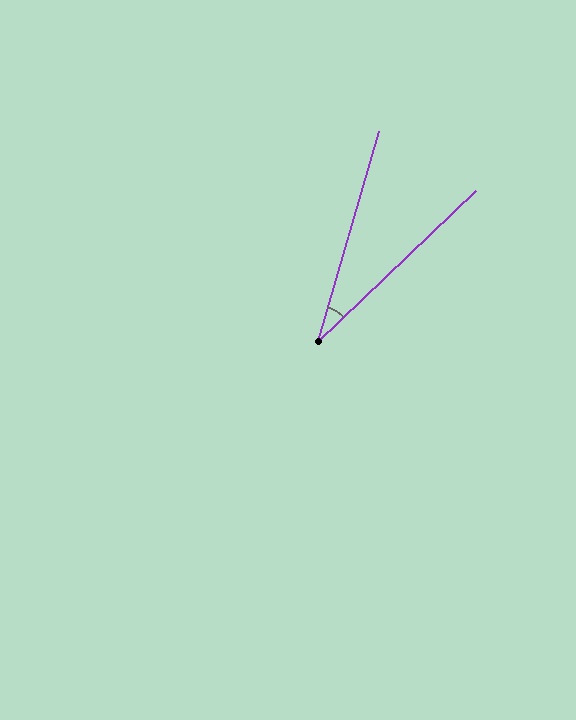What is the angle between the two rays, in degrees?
Approximately 30 degrees.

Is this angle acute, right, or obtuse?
It is acute.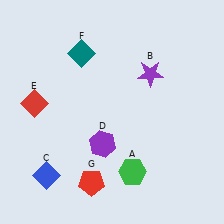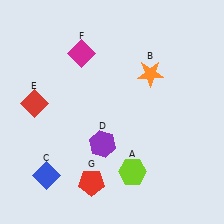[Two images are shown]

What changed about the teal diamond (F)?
In Image 1, F is teal. In Image 2, it changed to magenta.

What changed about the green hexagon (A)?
In Image 1, A is green. In Image 2, it changed to lime.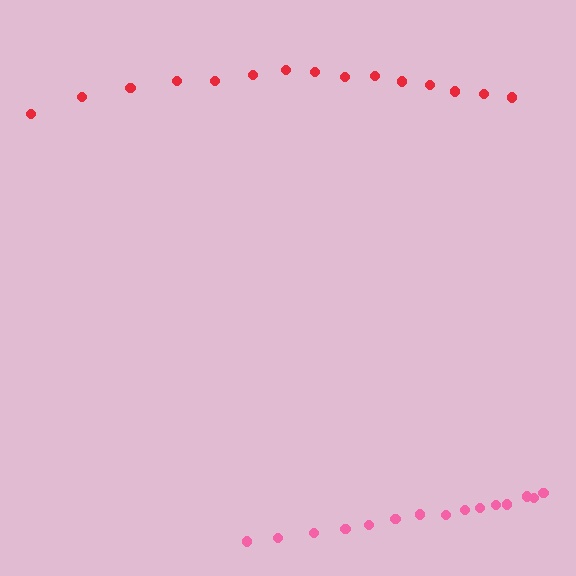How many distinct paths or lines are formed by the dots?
There are 2 distinct paths.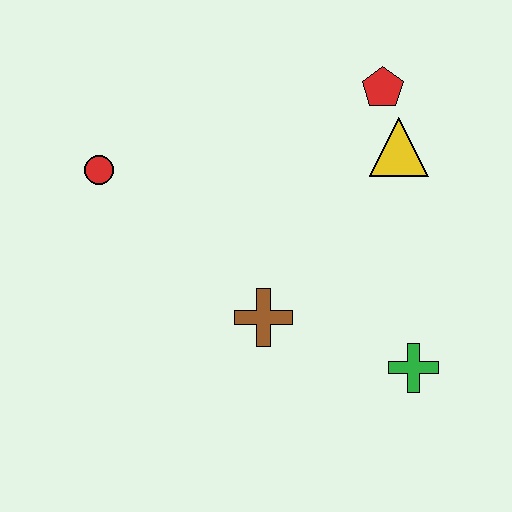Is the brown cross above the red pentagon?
No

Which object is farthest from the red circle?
The green cross is farthest from the red circle.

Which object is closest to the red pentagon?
The yellow triangle is closest to the red pentagon.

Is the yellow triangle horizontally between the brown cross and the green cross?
Yes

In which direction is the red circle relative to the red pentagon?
The red circle is to the left of the red pentagon.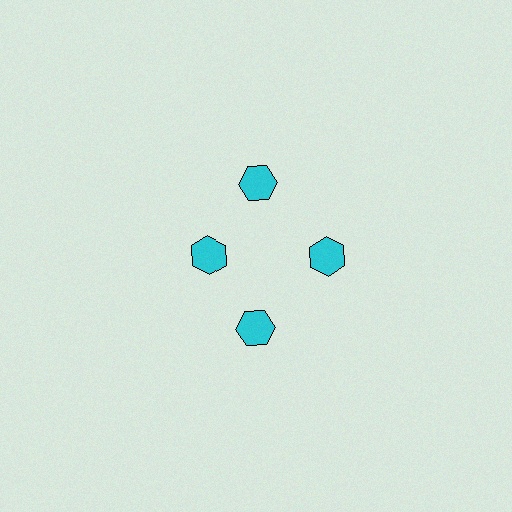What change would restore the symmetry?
The symmetry would be restored by moving it outward, back onto the ring so that all 4 hexagons sit at equal angles and equal distance from the center.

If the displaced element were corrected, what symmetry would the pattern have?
It would have 4-fold rotational symmetry — the pattern would map onto itself every 90 degrees.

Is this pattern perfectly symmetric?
No. The 4 cyan hexagons are arranged in a ring, but one element near the 9 o'clock position is pulled inward toward the center, breaking the 4-fold rotational symmetry.